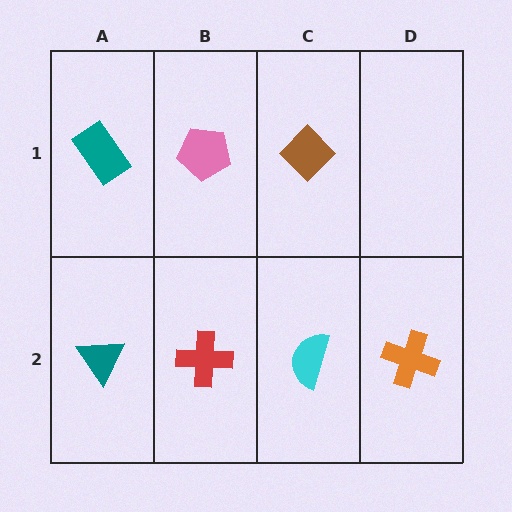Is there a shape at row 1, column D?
No, that cell is empty.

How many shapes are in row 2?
4 shapes.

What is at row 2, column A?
A teal triangle.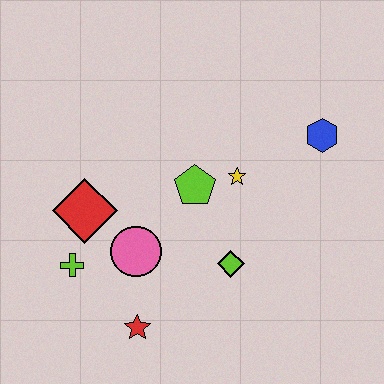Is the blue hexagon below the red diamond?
No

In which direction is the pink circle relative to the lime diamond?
The pink circle is to the left of the lime diamond.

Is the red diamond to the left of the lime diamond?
Yes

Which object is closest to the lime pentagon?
The yellow star is closest to the lime pentagon.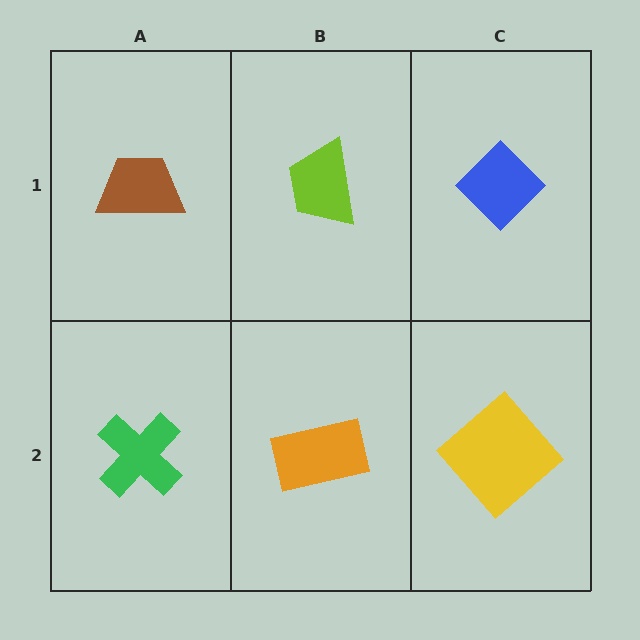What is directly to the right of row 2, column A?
An orange rectangle.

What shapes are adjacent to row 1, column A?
A green cross (row 2, column A), a lime trapezoid (row 1, column B).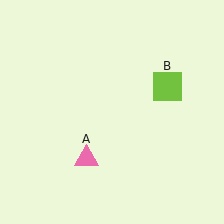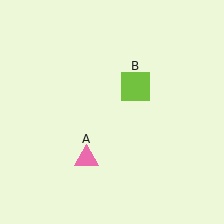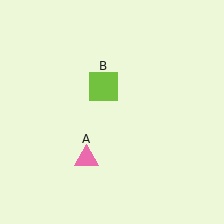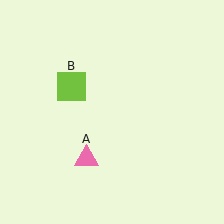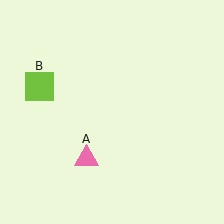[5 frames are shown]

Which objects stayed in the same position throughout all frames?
Pink triangle (object A) remained stationary.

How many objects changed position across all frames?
1 object changed position: lime square (object B).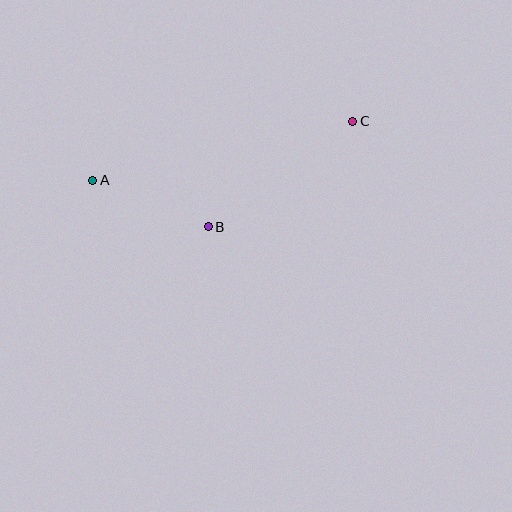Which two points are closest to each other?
Points A and B are closest to each other.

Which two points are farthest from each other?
Points A and C are farthest from each other.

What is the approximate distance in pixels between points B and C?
The distance between B and C is approximately 179 pixels.